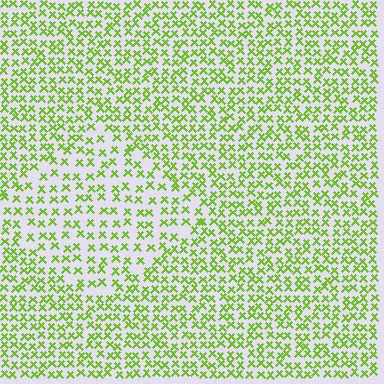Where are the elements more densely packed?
The elements are more densely packed outside the diamond boundary.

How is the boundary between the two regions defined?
The boundary is defined by a change in element density (approximately 1.6x ratio). All elements are the same color, size, and shape.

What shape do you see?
I see a diamond.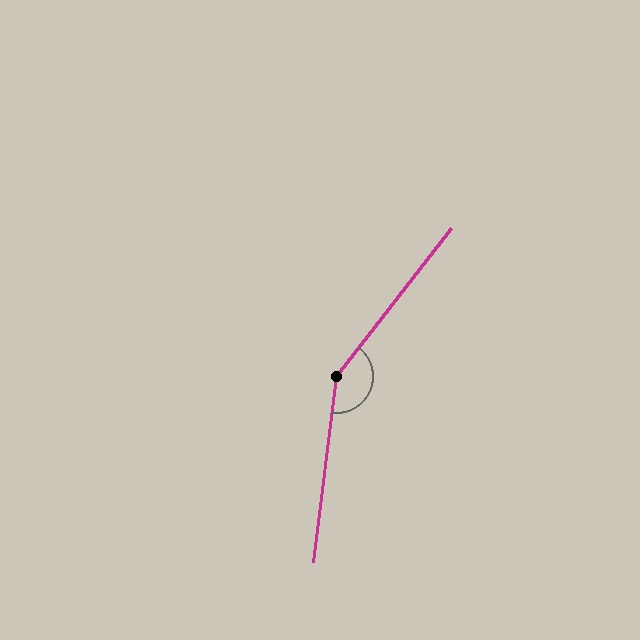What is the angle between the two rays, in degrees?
Approximately 149 degrees.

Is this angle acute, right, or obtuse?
It is obtuse.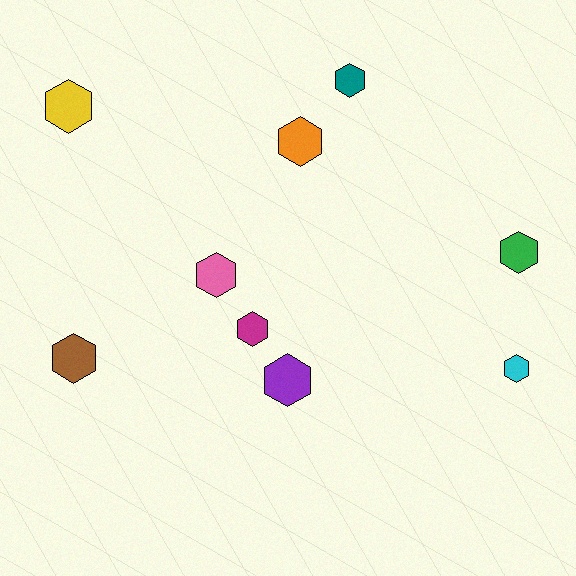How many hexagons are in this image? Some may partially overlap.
There are 9 hexagons.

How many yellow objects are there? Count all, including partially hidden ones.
There is 1 yellow object.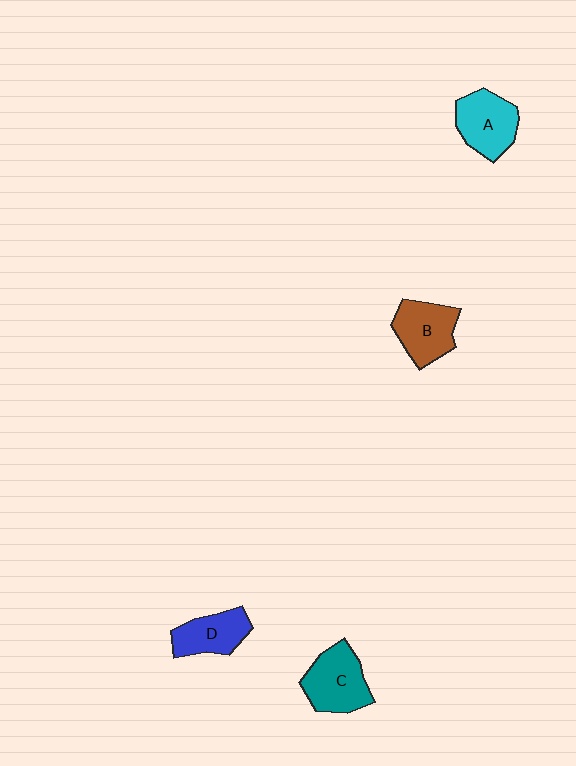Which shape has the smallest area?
Shape D (blue).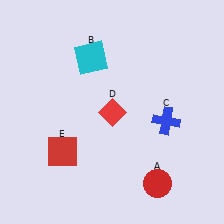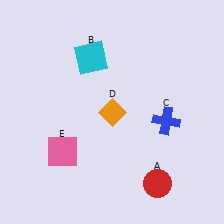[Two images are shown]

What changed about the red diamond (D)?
In Image 1, D is red. In Image 2, it changed to orange.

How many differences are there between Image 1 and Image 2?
There are 2 differences between the two images.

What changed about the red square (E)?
In Image 1, E is red. In Image 2, it changed to pink.